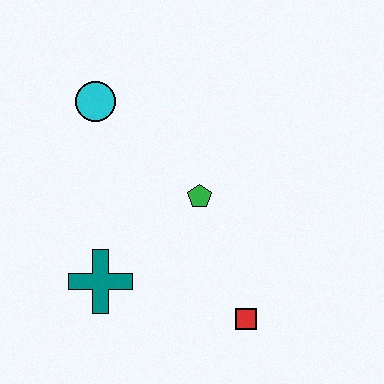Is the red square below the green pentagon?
Yes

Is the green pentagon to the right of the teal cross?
Yes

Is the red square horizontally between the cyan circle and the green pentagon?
No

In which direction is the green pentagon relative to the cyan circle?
The green pentagon is to the right of the cyan circle.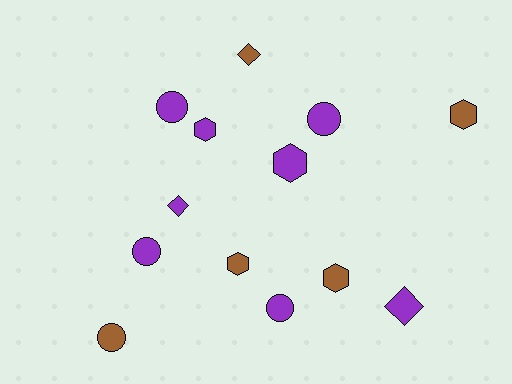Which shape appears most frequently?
Hexagon, with 5 objects.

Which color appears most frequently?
Purple, with 8 objects.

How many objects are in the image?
There are 13 objects.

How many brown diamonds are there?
There is 1 brown diamond.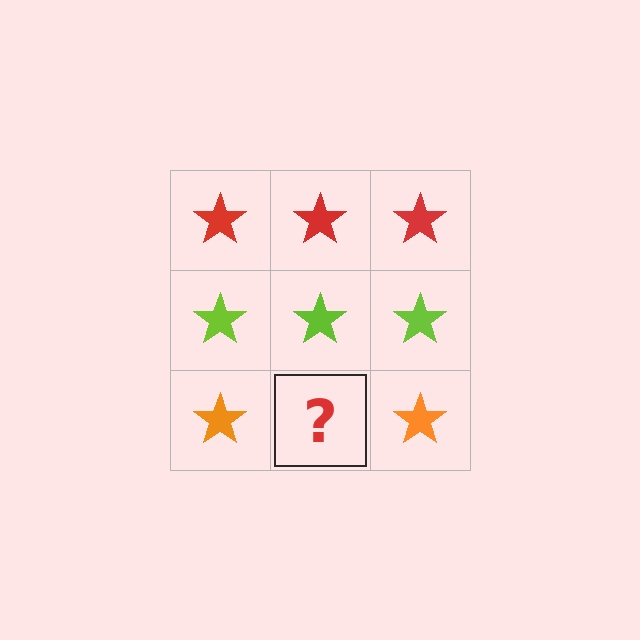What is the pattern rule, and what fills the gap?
The rule is that each row has a consistent color. The gap should be filled with an orange star.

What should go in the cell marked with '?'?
The missing cell should contain an orange star.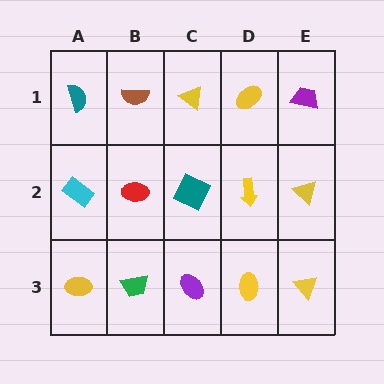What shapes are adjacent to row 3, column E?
A yellow triangle (row 2, column E), a yellow ellipse (row 3, column D).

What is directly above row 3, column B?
A red ellipse.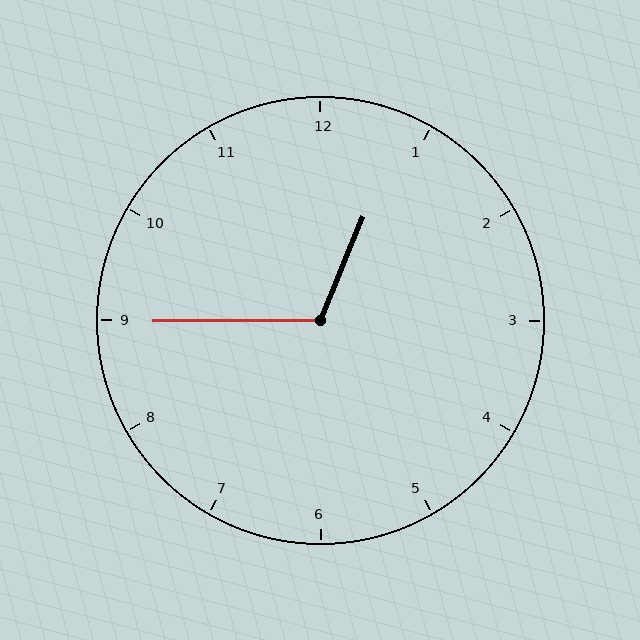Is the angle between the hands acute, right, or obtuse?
It is obtuse.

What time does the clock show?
12:45.